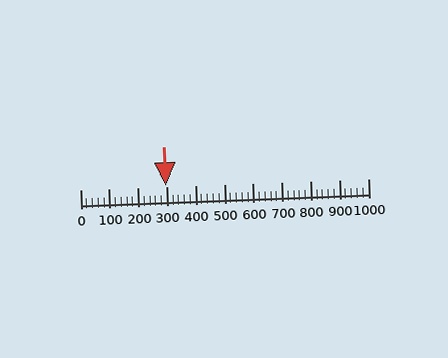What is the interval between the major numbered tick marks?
The major tick marks are spaced 100 units apart.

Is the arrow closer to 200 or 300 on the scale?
The arrow is closer to 300.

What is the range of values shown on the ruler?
The ruler shows values from 0 to 1000.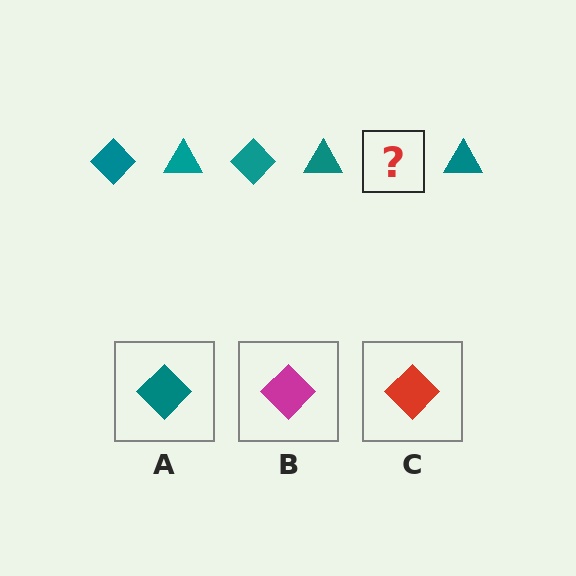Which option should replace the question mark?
Option A.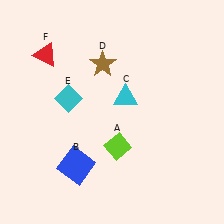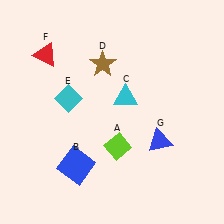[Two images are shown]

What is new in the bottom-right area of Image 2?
A blue triangle (G) was added in the bottom-right area of Image 2.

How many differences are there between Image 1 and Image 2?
There is 1 difference between the two images.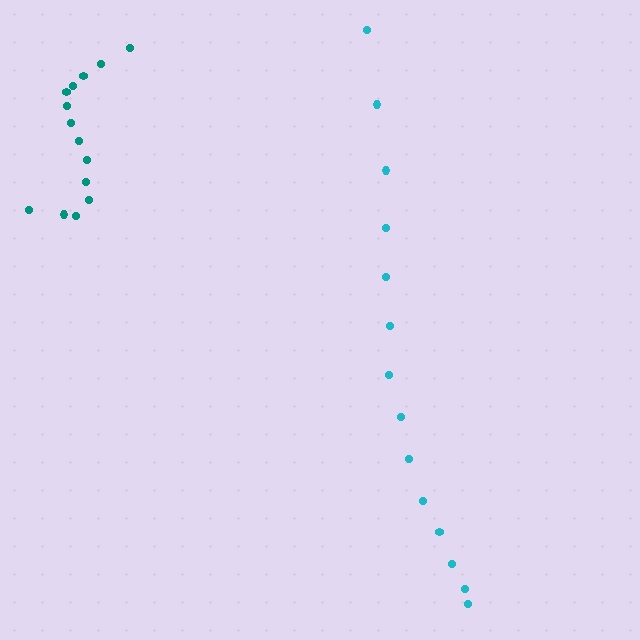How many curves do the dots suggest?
There are 2 distinct paths.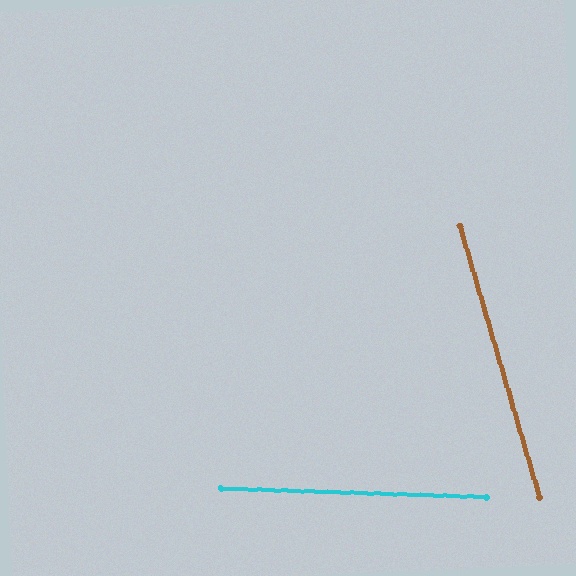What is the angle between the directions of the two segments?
Approximately 72 degrees.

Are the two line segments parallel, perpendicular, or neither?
Neither parallel nor perpendicular — they differ by about 72°.